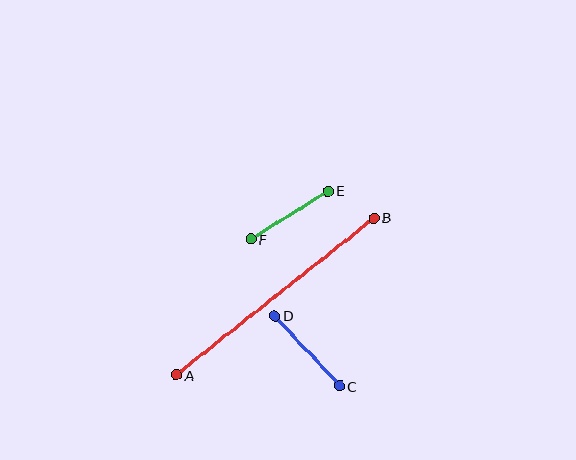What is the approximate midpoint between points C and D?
The midpoint is at approximately (307, 351) pixels.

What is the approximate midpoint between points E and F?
The midpoint is at approximately (289, 215) pixels.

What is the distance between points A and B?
The distance is approximately 253 pixels.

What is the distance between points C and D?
The distance is approximately 95 pixels.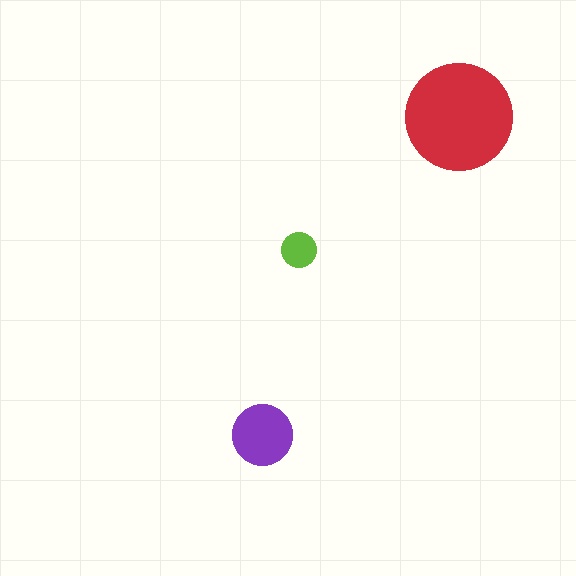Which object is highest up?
The red circle is topmost.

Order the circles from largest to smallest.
the red one, the purple one, the lime one.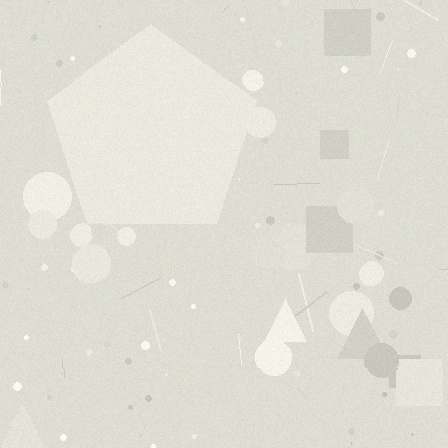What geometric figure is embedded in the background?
A pentagon is embedded in the background.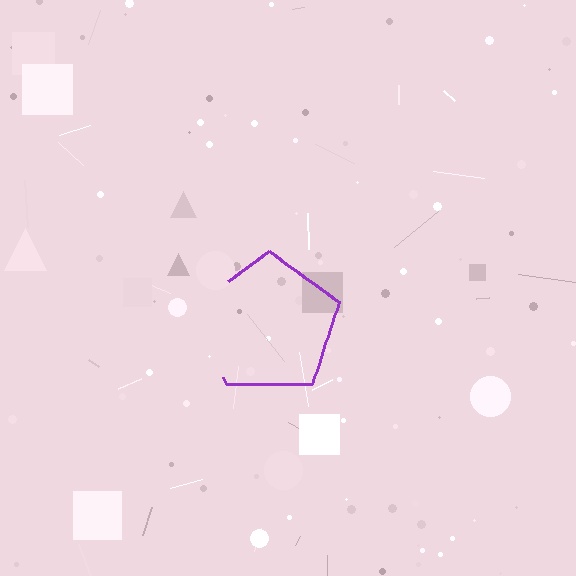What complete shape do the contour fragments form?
The contour fragments form a pentagon.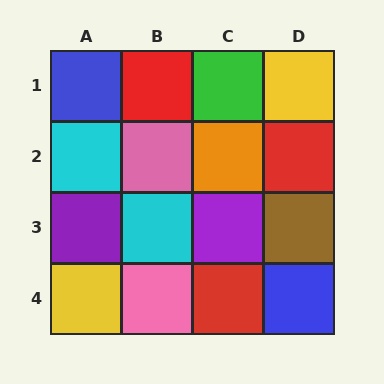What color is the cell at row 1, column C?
Green.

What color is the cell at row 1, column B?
Red.